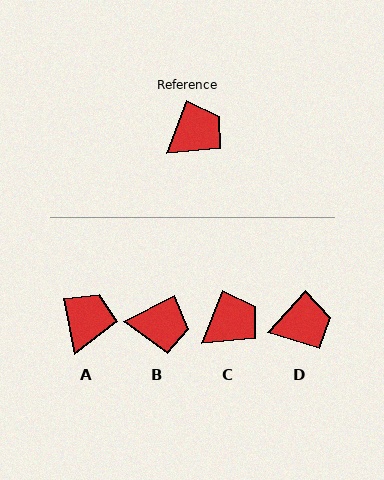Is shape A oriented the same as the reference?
No, it is off by about 32 degrees.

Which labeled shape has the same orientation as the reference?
C.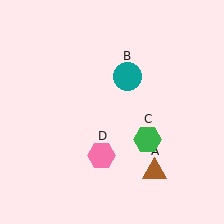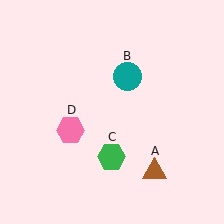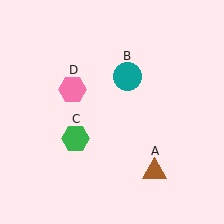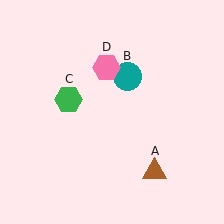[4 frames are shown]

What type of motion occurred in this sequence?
The green hexagon (object C), pink hexagon (object D) rotated clockwise around the center of the scene.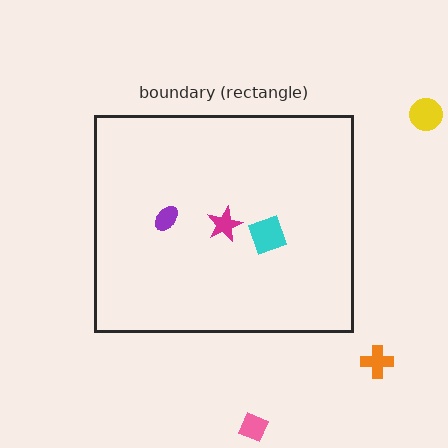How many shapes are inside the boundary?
3 inside, 3 outside.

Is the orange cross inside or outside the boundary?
Outside.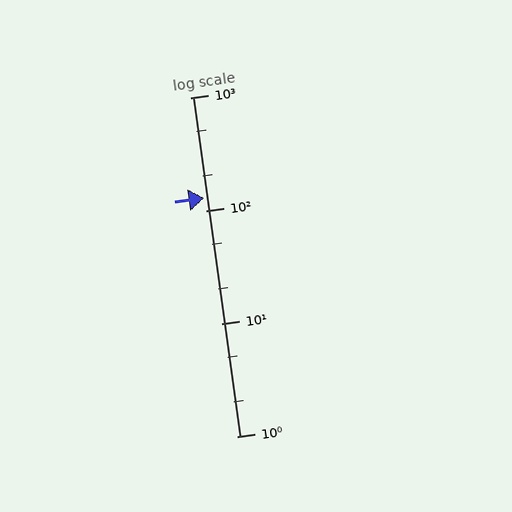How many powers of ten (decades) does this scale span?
The scale spans 3 decades, from 1 to 1000.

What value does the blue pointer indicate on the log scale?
The pointer indicates approximately 130.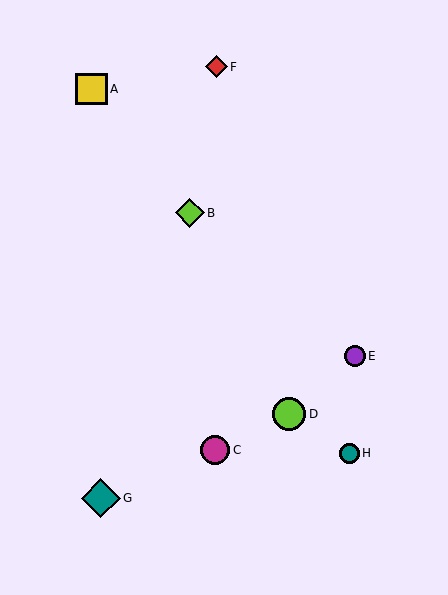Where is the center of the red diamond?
The center of the red diamond is at (216, 67).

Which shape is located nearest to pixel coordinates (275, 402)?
The lime circle (labeled D) at (289, 414) is nearest to that location.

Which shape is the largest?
The teal diamond (labeled G) is the largest.